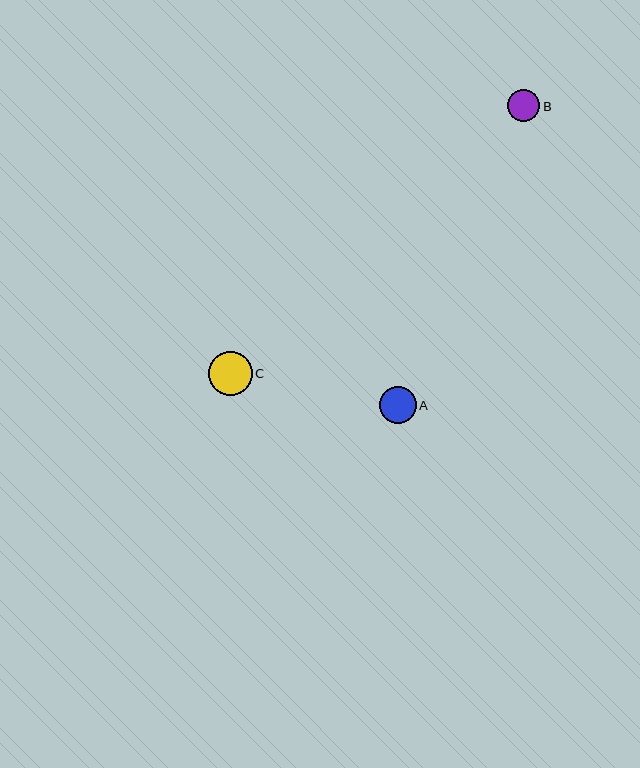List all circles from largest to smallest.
From largest to smallest: C, A, B.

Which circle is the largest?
Circle C is the largest with a size of approximately 44 pixels.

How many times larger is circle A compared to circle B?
Circle A is approximately 1.2 times the size of circle B.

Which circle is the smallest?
Circle B is the smallest with a size of approximately 32 pixels.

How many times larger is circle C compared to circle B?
Circle C is approximately 1.4 times the size of circle B.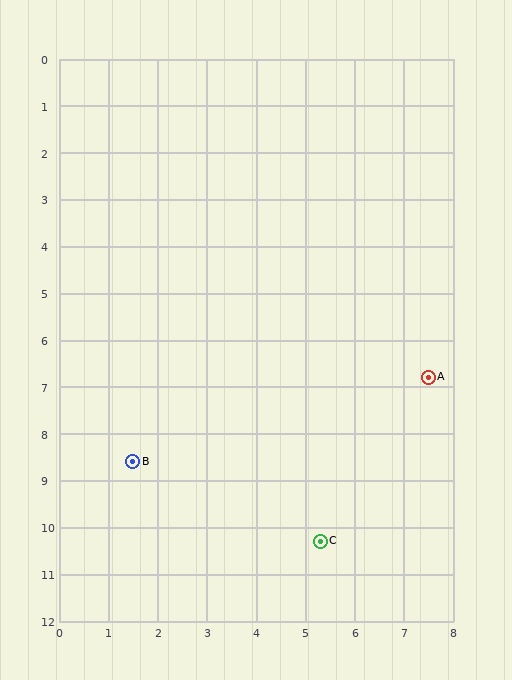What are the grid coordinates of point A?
Point A is at approximately (7.5, 6.8).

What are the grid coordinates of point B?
Point B is at approximately (1.5, 8.6).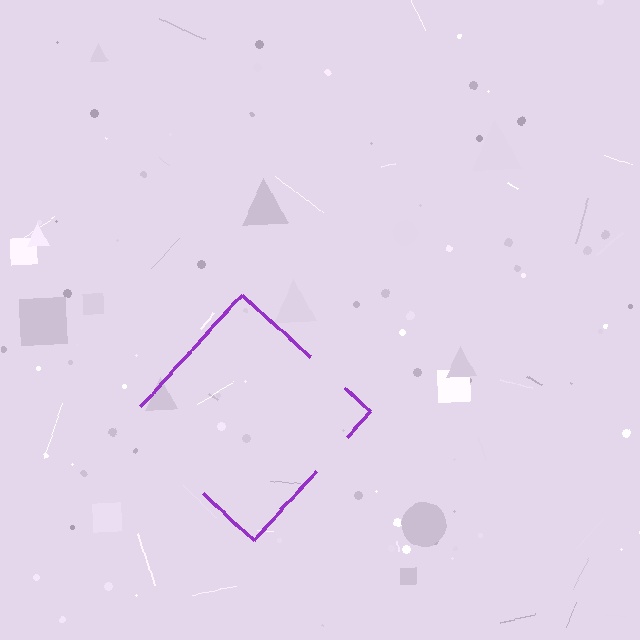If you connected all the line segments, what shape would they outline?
They would outline a diamond.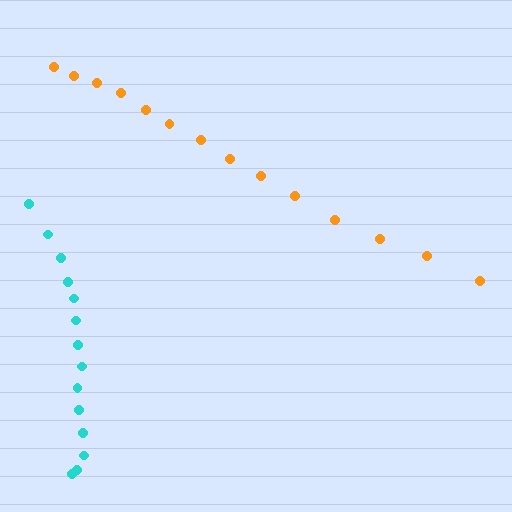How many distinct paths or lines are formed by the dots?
There are 2 distinct paths.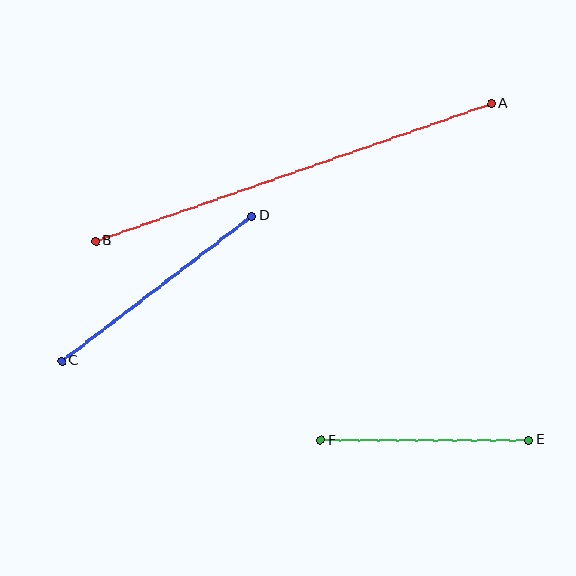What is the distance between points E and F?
The distance is approximately 208 pixels.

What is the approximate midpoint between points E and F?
The midpoint is at approximately (425, 440) pixels.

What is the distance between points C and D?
The distance is approximately 239 pixels.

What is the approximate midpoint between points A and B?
The midpoint is at approximately (293, 172) pixels.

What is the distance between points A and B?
The distance is approximately 419 pixels.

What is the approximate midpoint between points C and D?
The midpoint is at approximately (157, 289) pixels.